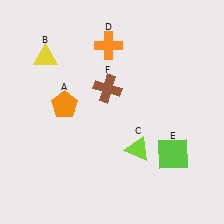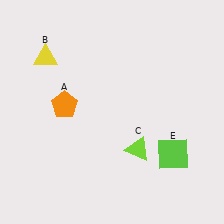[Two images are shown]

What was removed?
The orange cross (D), the brown cross (F) were removed in Image 2.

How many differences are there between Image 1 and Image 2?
There are 2 differences between the two images.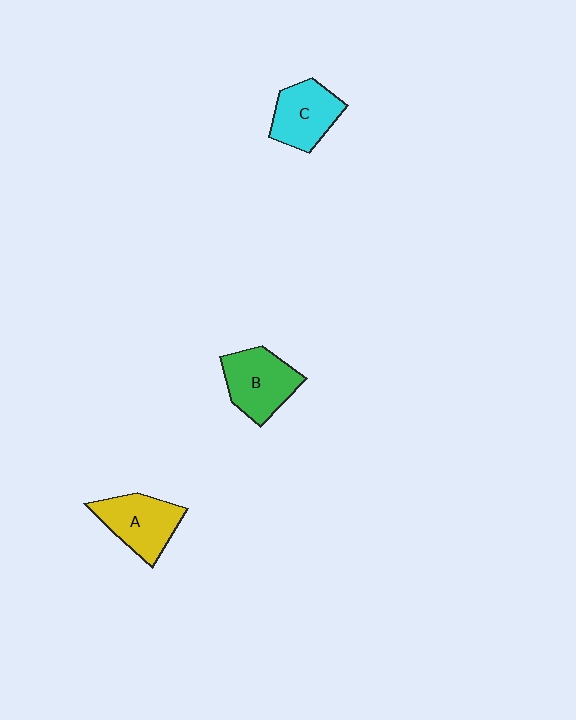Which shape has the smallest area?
Shape C (cyan).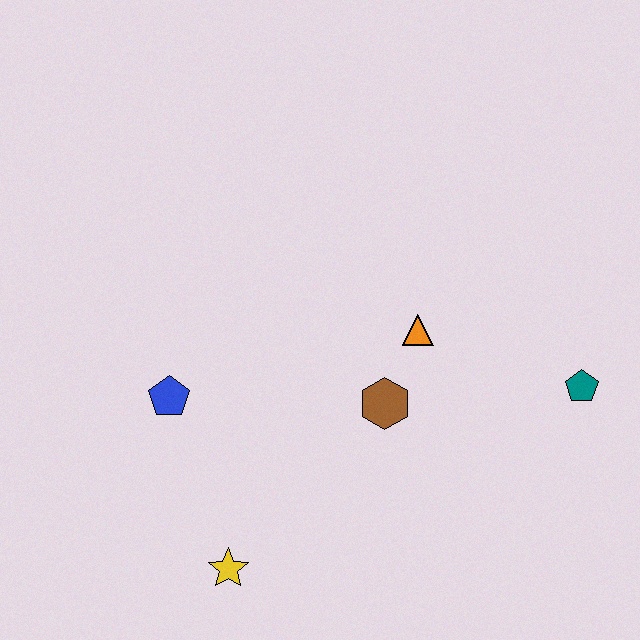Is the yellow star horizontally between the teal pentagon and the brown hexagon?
No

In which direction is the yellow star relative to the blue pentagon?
The yellow star is below the blue pentagon.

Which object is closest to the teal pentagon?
The orange triangle is closest to the teal pentagon.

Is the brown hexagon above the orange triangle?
No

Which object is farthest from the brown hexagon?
The yellow star is farthest from the brown hexagon.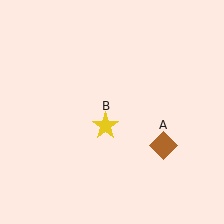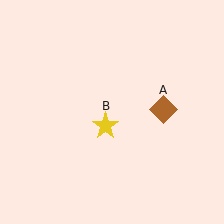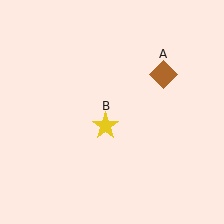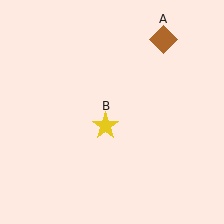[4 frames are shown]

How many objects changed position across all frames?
1 object changed position: brown diamond (object A).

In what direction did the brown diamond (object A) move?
The brown diamond (object A) moved up.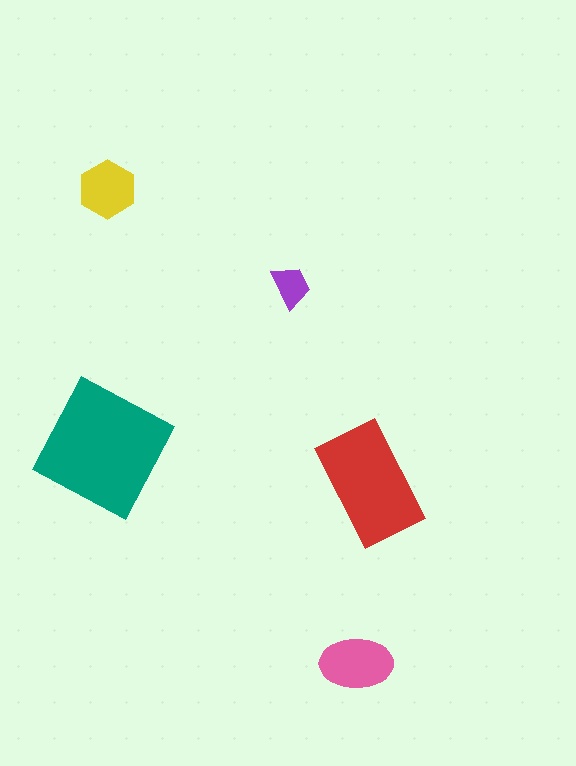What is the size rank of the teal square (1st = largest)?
1st.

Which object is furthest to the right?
The red rectangle is rightmost.